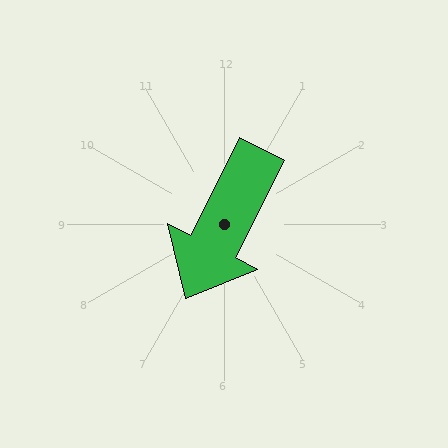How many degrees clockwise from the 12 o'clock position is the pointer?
Approximately 207 degrees.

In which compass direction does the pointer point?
Southwest.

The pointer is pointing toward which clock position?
Roughly 7 o'clock.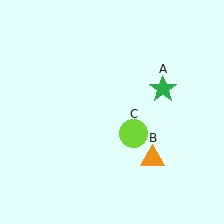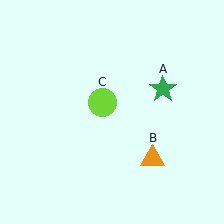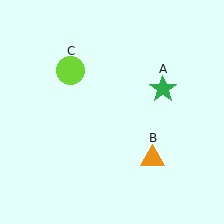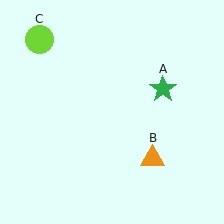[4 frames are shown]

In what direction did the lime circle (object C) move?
The lime circle (object C) moved up and to the left.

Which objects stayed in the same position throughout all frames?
Green star (object A) and orange triangle (object B) remained stationary.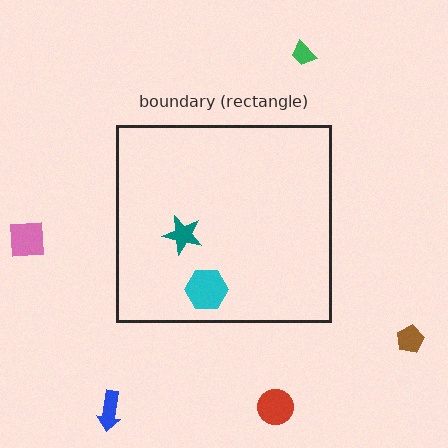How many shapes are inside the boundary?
2 inside, 5 outside.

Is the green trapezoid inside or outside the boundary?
Outside.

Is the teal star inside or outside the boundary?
Inside.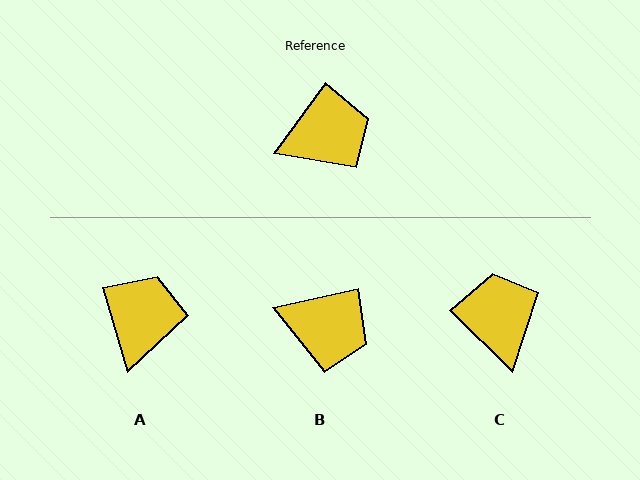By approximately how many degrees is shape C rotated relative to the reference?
Approximately 82 degrees counter-clockwise.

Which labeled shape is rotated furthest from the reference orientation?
C, about 82 degrees away.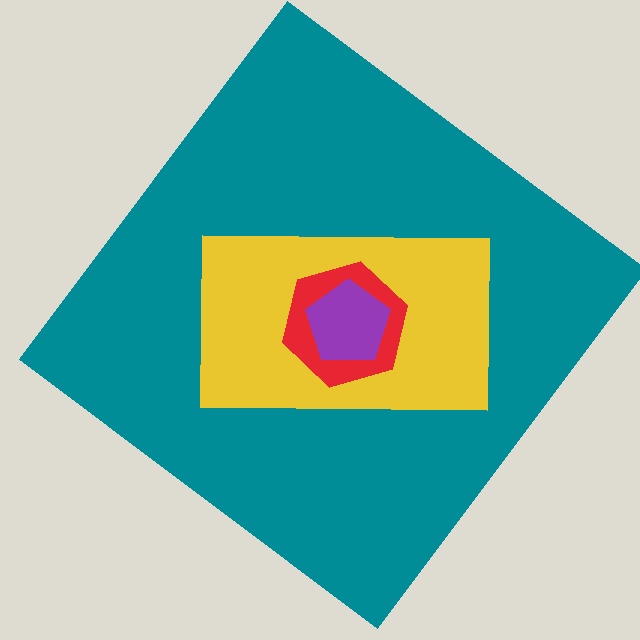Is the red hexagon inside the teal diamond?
Yes.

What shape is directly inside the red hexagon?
The purple pentagon.